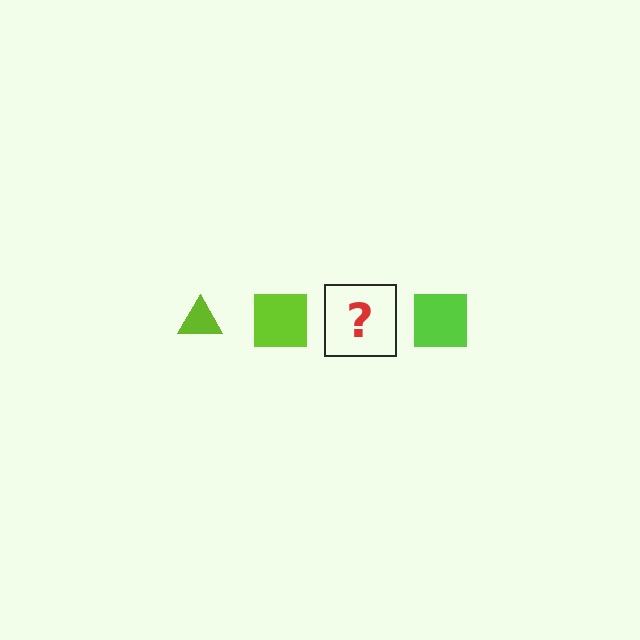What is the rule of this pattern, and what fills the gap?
The rule is that the pattern cycles through triangle, square shapes in lime. The gap should be filled with a lime triangle.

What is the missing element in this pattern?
The missing element is a lime triangle.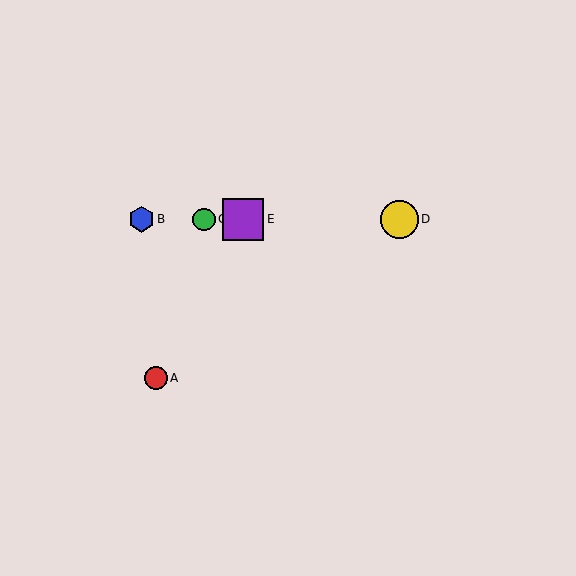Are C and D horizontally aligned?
Yes, both are at y≈219.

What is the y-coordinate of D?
Object D is at y≈219.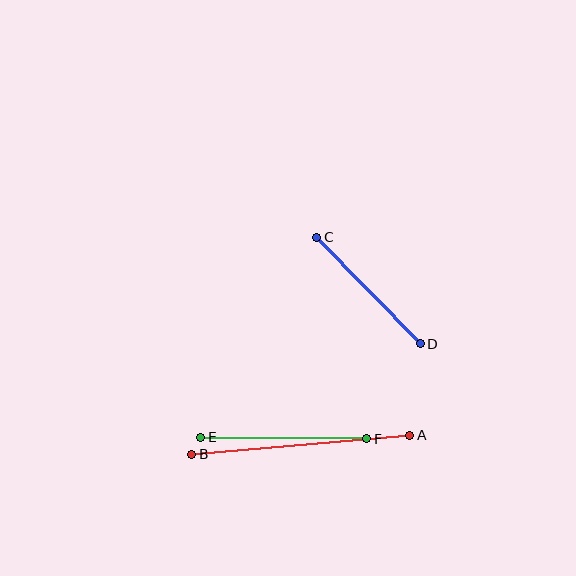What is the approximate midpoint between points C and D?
The midpoint is at approximately (369, 291) pixels.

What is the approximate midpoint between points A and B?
The midpoint is at approximately (301, 445) pixels.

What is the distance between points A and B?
The distance is approximately 219 pixels.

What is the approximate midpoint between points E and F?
The midpoint is at approximately (284, 438) pixels.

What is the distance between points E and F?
The distance is approximately 166 pixels.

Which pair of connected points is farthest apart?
Points A and B are farthest apart.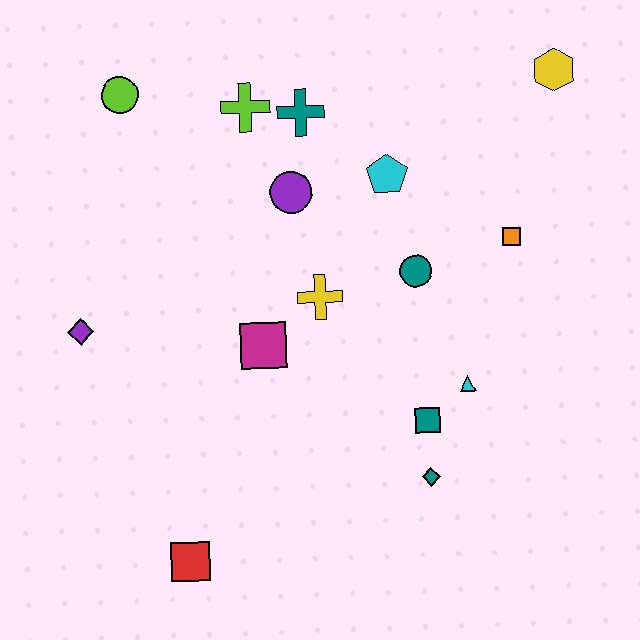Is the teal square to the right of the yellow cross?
Yes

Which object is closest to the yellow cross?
The magenta square is closest to the yellow cross.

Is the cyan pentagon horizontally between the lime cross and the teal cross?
No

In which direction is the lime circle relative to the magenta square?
The lime circle is above the magenta square.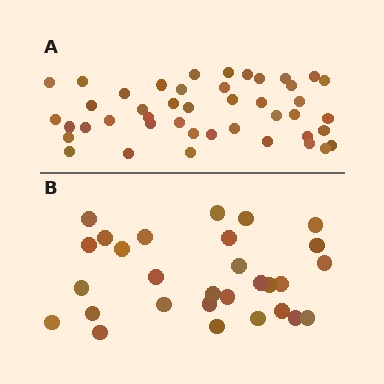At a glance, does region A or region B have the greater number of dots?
Region A (the top region) has more dots.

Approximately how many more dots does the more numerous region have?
Region A has approximately 15 more dots than region B.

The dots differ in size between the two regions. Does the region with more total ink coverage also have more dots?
No. Region B has more total ink coverage because its dots are larger, but region A actually contains more individual dots. Total area can be misleading — the number of items is what matters here.